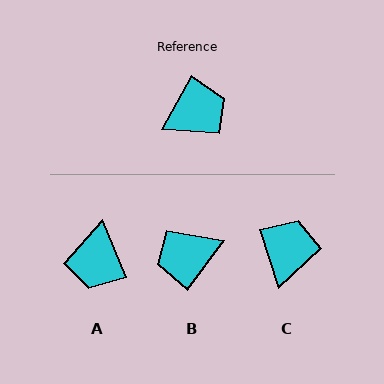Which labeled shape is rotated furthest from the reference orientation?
B, about 173 degrees away.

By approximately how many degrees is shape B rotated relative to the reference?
Approximately 173 degrees counter-clockwise.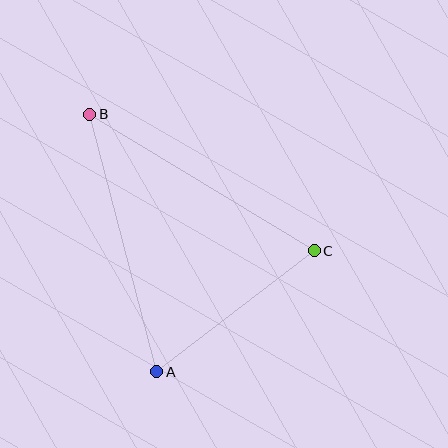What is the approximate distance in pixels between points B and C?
The distance between B and C is approximately 262 pixels.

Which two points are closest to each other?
Points A and C are closest to each other.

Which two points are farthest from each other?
Points A and B are farthest from each other.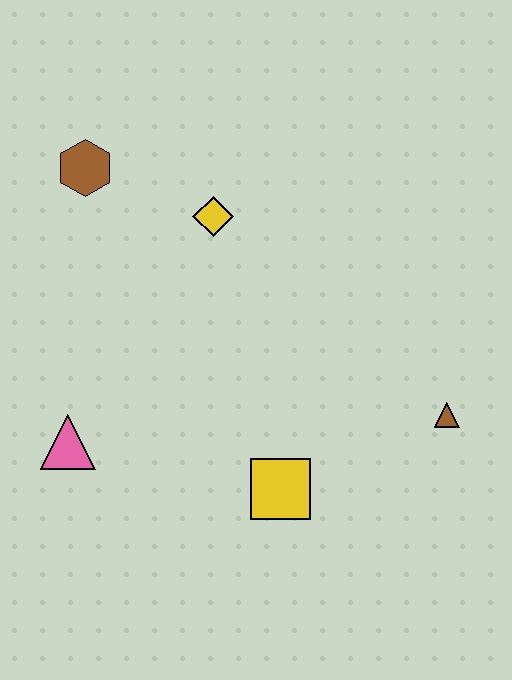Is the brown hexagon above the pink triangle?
Yes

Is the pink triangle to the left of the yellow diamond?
Yes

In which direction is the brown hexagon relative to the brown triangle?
The brown hexagon is to the left of the brown triangle.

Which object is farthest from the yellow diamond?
The brown triangle is farthest from the yellow diamond.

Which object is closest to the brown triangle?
The yellow square is closest to the brown triangle.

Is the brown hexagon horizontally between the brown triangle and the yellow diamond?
No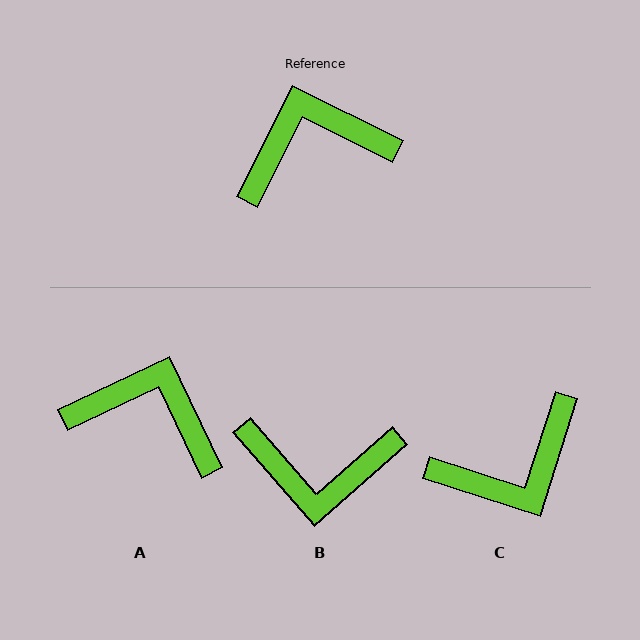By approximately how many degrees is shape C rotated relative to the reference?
Approximately 171 degrees clockwise.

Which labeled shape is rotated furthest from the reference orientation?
C, about 171 degrees away.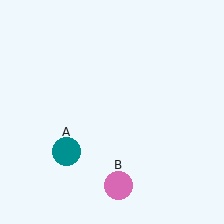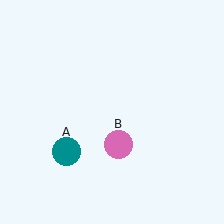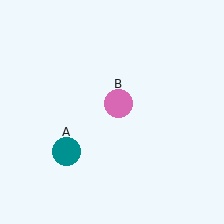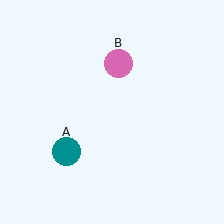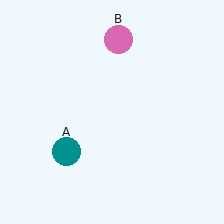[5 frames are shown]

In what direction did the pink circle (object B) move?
The pink circle (object B) moved up.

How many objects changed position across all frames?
1 object changed position: pink circle (object B).